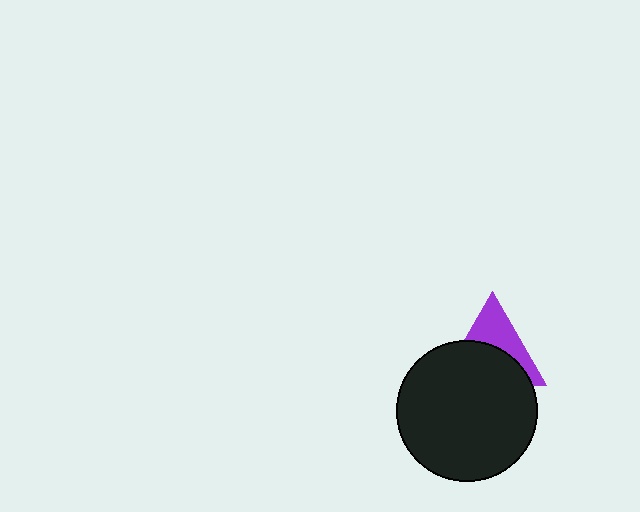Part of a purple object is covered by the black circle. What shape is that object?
It is a triangle.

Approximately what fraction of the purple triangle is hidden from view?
Roughly 56% of the purple triangle is hidden behind the black circle.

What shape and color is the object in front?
The object in front is a black circle.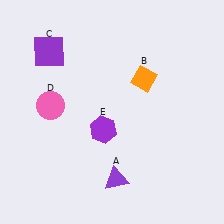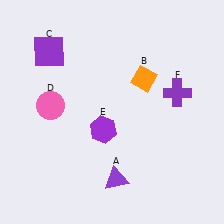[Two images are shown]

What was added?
A purple cross (F) was added in Image 2.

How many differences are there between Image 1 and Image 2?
There is 1 difference between the two images.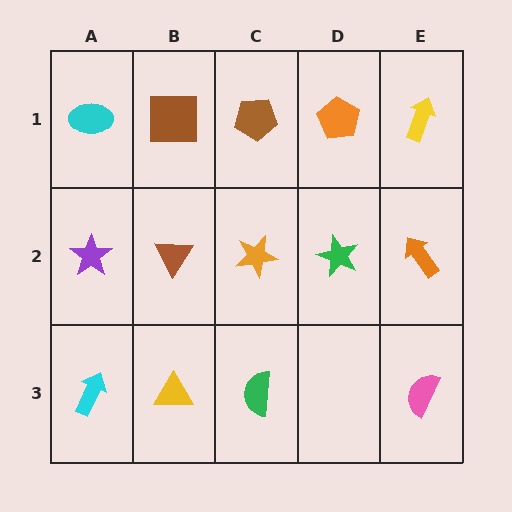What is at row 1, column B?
A brown square.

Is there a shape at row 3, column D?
No, that cell is empty.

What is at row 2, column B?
A brown triangle.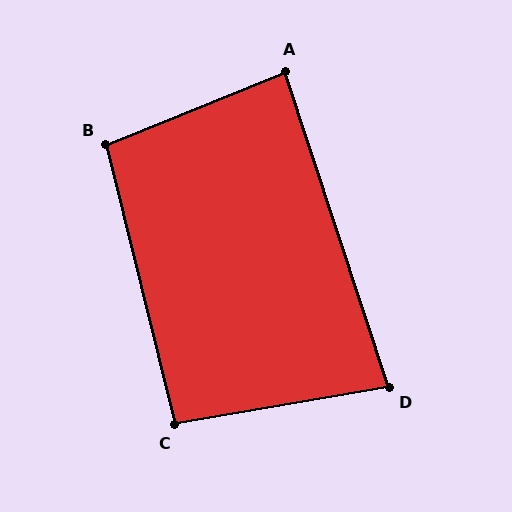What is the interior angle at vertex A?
Approximately 86 degrees (approximately right).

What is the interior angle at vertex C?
Approximately 94 degrees (approximately right).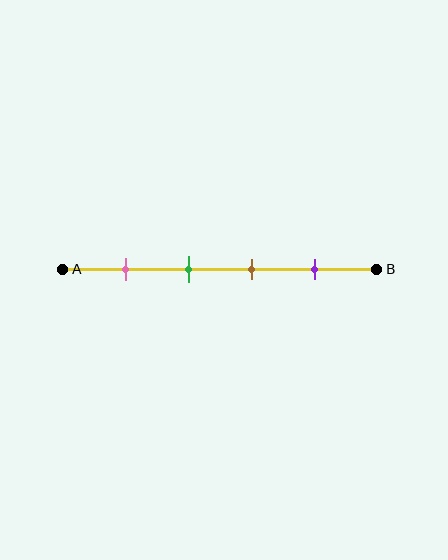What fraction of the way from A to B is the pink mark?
The pink mark is approximately 20% (0.2) of the way from A to B.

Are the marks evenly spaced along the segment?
Yes, the marks are approximately evenly spaced.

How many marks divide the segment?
There are 4 marks dividing the segment.